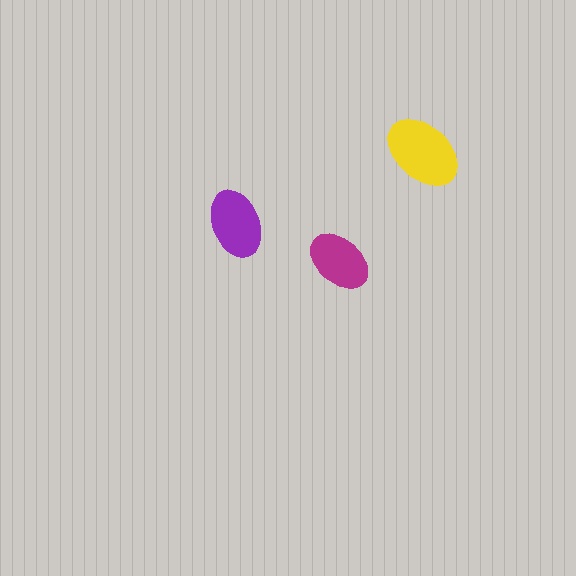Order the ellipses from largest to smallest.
the yellow one, the purple one, the magenta one.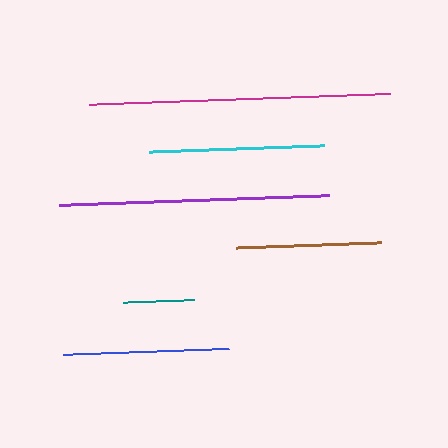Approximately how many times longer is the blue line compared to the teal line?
The blue line is approximately 2.3 times the length of the teal line.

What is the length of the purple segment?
The purple segment is approximately 269 pixels long.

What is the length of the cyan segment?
The cyan segment is approximately 175 pixels long.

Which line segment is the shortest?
The teal line is the shortest at approximately 72 pixels.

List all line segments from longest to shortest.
From longest to shortest: magenta, purple, cyan, blue, brown, teal.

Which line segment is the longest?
The magenta line is the longest at approximately 302 pixels.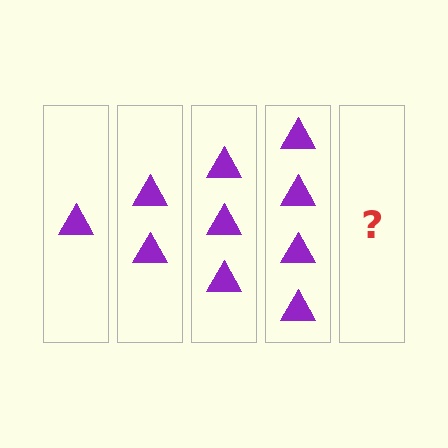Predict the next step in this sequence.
The next step is 5 triangles.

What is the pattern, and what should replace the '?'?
The pattern is that each step adds one more triangle. The '?' should be 5 triangles.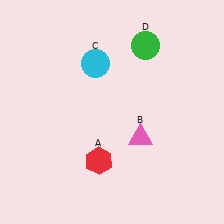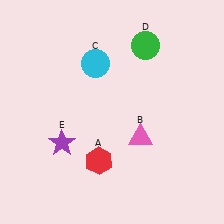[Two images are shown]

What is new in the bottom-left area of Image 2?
A purple star (E) was added in the bottom-left area of Image 2.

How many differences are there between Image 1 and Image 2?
There is 1 difference between the two images.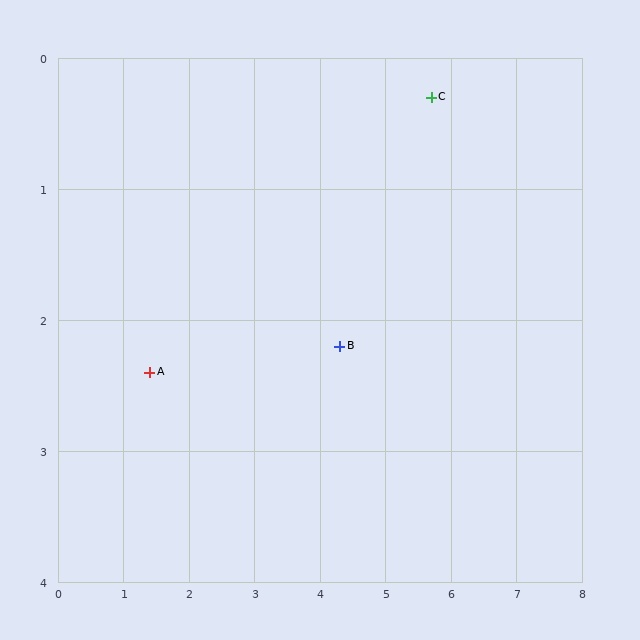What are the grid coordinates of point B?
Point B is at approximately (4.3, 2.2).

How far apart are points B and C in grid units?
Points B and C are about 2.4 grid units apart.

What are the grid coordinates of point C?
Point C is at approximately (5.7, 0.3).